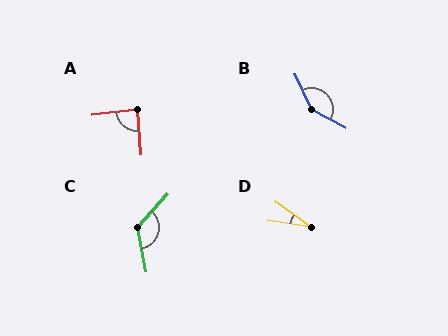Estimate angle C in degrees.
Approximately 127 degrees.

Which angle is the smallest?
D, at approximately 27 degrees.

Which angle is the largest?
B, at approximately 143 degrees.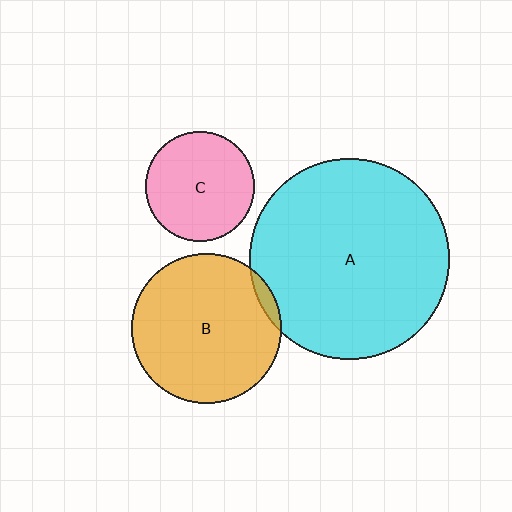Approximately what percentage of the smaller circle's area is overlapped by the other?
Approximately 5%.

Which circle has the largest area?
Circle A (cyan).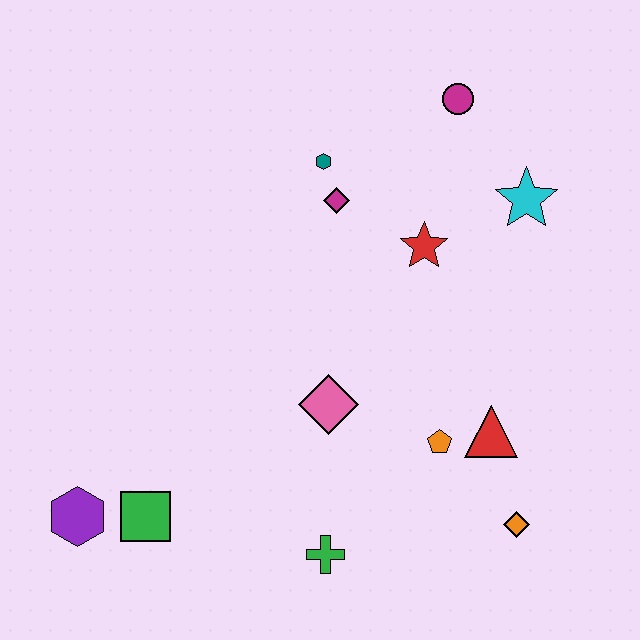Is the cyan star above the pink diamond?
Yes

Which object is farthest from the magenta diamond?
The purple hexagon is farthest from the magenta diamond.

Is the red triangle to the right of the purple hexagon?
Yes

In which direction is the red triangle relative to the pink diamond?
The red triangle is to the right of the pink diamond.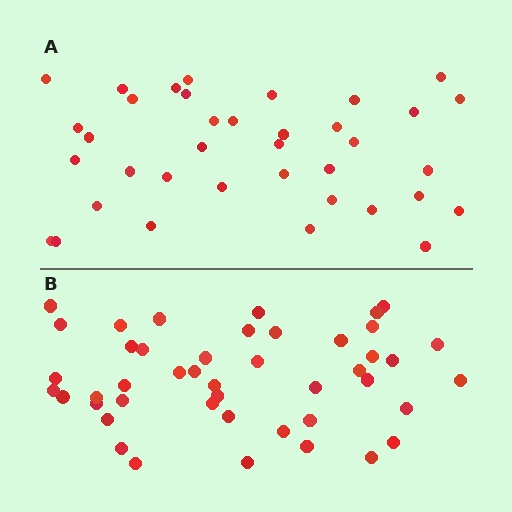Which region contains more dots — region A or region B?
Region B (the bottom region) has more dots.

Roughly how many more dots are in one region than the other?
Region B has roughly 8 or so more dots than region A.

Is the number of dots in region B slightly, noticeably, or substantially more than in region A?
Region B has only slightly more — the two regions are fairly close. The ratio is roughly 1.2 to 1.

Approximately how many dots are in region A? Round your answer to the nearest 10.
About 40 dots. (The exact count is 37, which rounds to 40.)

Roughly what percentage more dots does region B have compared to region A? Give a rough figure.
About 20% more.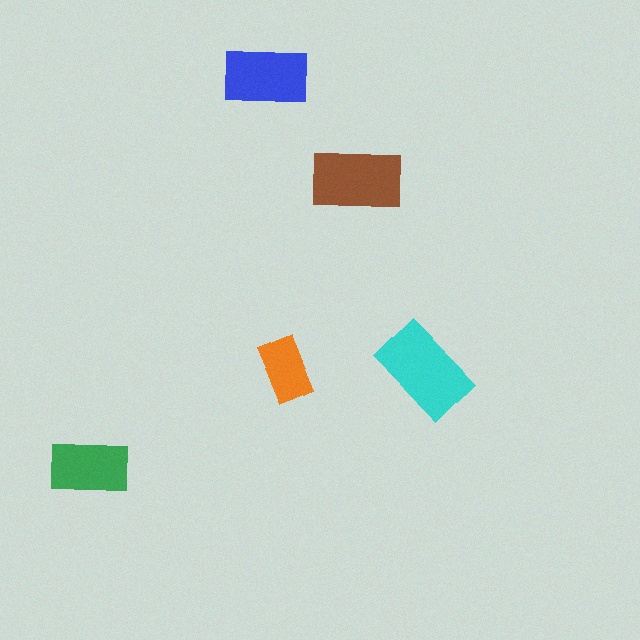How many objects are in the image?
There are 5 objects in the image.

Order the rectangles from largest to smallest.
the cyan one, the brown one, the blue one, the green one, the orange one.